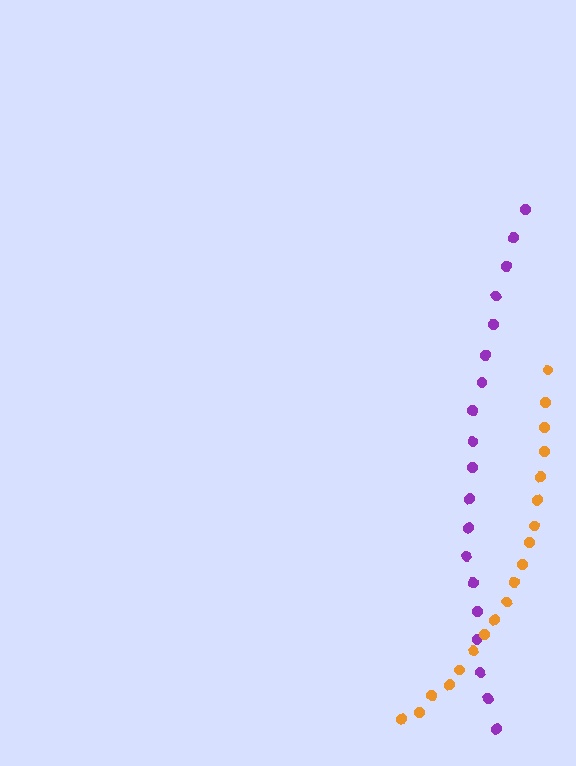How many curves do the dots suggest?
There are 2 distinct paths.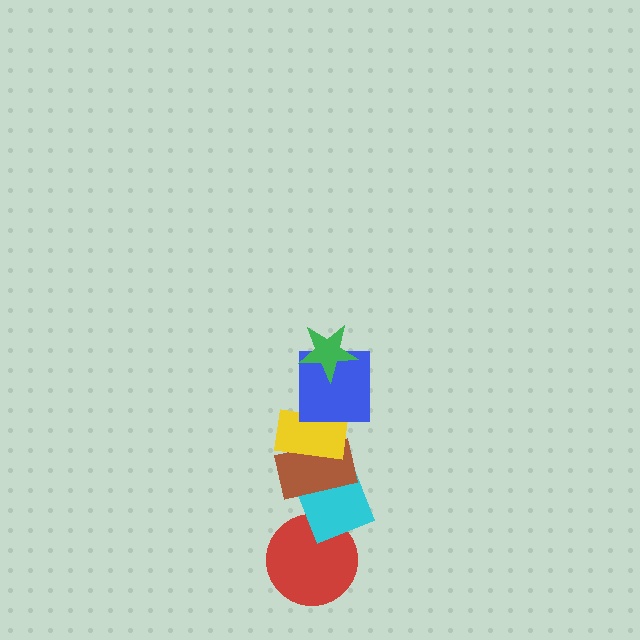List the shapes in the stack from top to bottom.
From top to bottom: the green star, the blue square, the yellow rectangle, the brown rectangle, the cyan diamond, the red circle.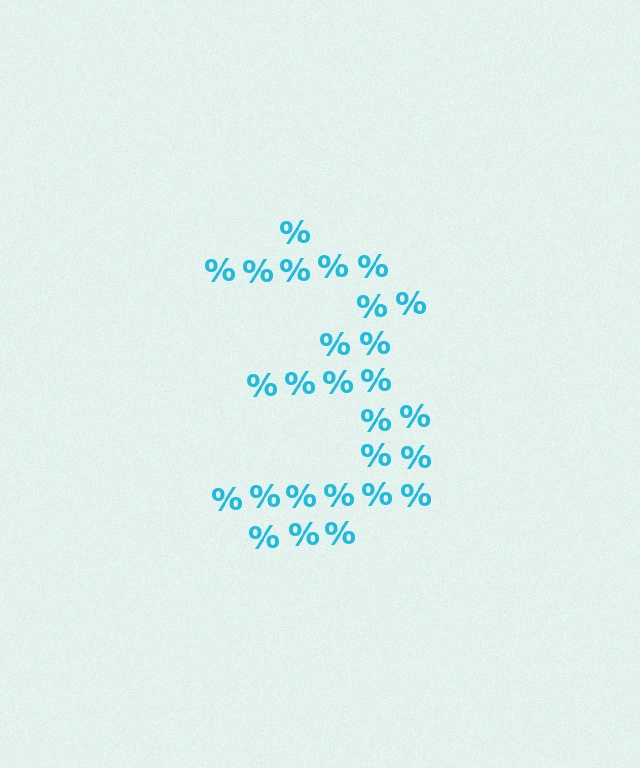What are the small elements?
The small elements are percent signs.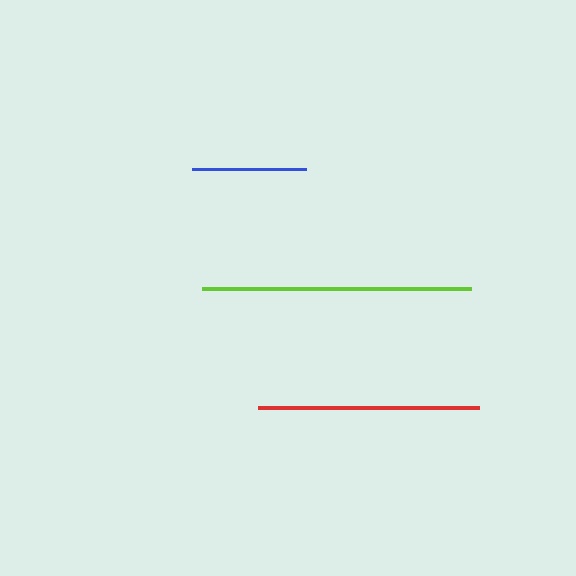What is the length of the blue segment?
The blue segment is approximately 114 pixels long.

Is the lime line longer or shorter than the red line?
The lime line is longer than the red line.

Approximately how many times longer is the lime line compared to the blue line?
The lime line is approximately 2.4 times the length of the blue line.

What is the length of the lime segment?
The lime segment is approximately 269 pixels long.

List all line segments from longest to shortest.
From longest to shortest: lime, red, blue.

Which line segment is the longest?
The lime line is the longest at approximately 269 pixels.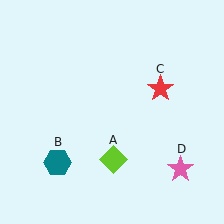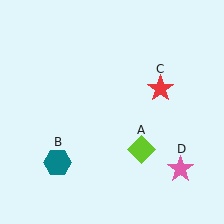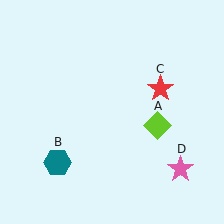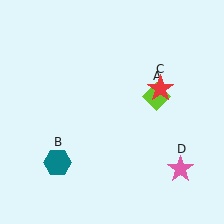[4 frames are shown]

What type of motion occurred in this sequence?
The lime diamond (object A) rotated counterclockwise around the center of the scene.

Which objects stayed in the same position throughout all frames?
Teal hexagon (object B) and red star (object C) and pink star (object D) remained stationary.